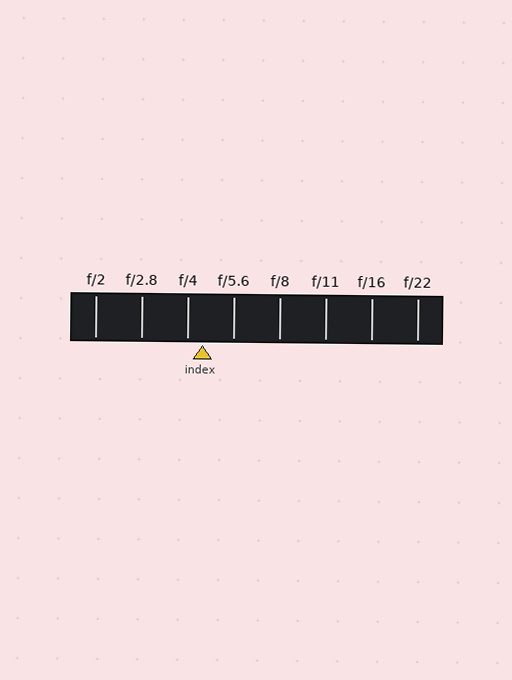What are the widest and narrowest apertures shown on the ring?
The widest aperture shown is f/2 and the narrowest is f/22.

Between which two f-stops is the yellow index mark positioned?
The index mark is between f/4 and f/5.6.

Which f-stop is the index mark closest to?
The index mark is closest to f/4.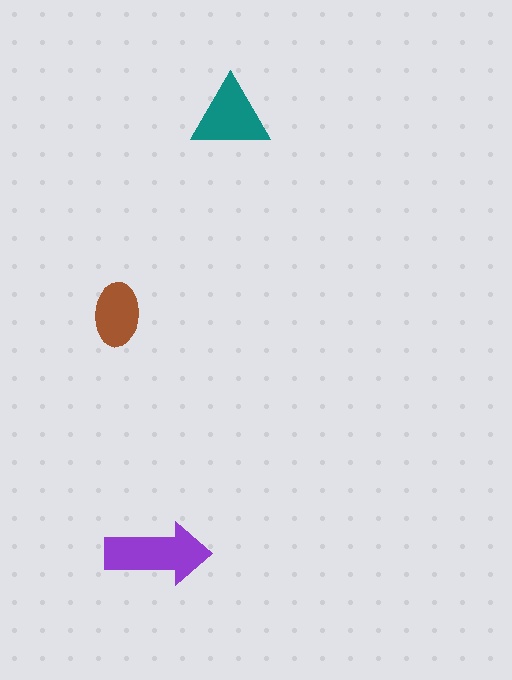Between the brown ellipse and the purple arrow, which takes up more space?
The purple arrow.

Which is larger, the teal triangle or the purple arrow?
The purple arrow.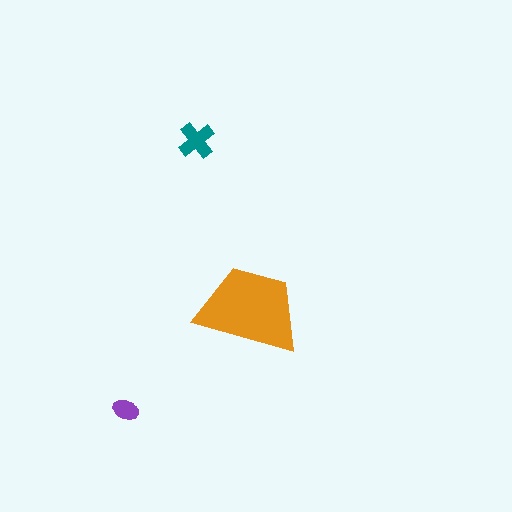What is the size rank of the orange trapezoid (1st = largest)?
1st.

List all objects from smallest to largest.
The purple ellipse, the teal cross, the orange trapezoid.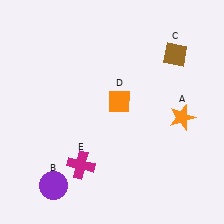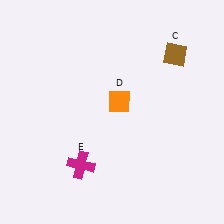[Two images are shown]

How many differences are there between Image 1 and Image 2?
There are 2 differences between the two images.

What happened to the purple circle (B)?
The purple circle (B) was removed in Image 2. It was in the bottom-left area of Image 1.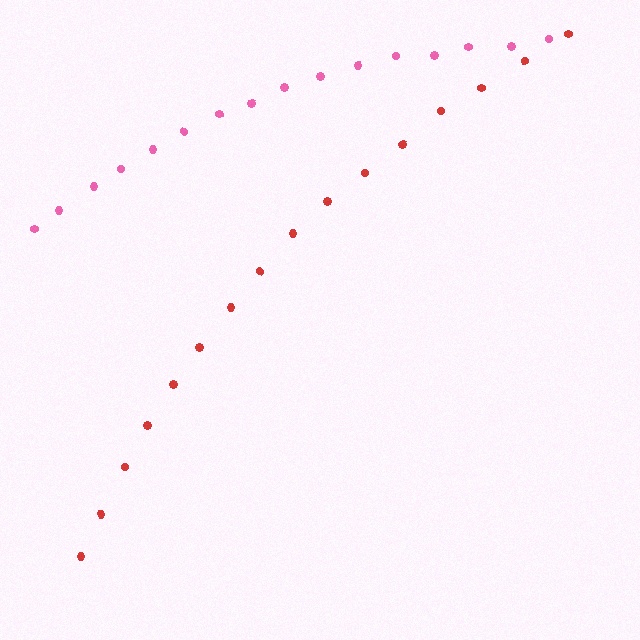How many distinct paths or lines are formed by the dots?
There are 2 distinct paths.